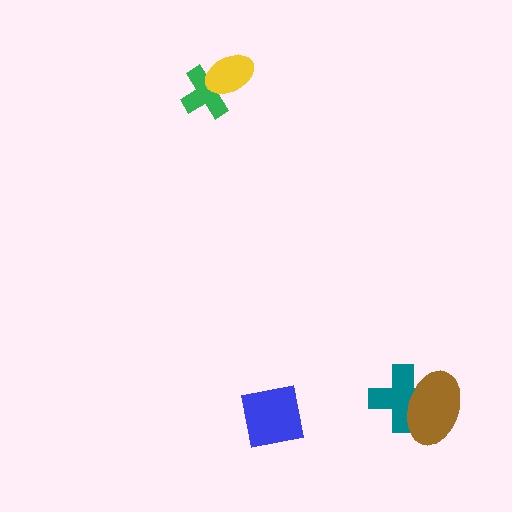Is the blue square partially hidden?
No, no other shape covers it.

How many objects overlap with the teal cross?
1 object overlaps with the teal cross.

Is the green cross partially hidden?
Yes, it is partially covered by another shape.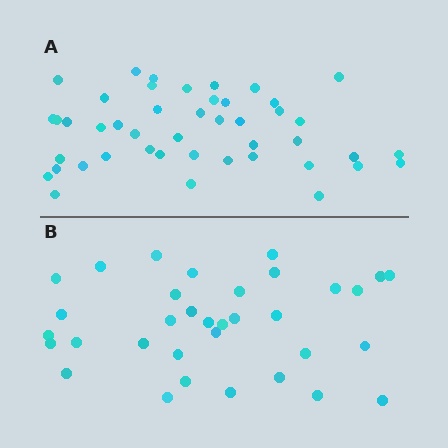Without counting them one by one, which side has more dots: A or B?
Region A (the top region) has more dots.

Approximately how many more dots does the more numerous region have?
Region A has roughly 12 or so more dots than region B.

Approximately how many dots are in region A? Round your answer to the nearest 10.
About 40 dots. (The exact count is 45, which rounds to 40.)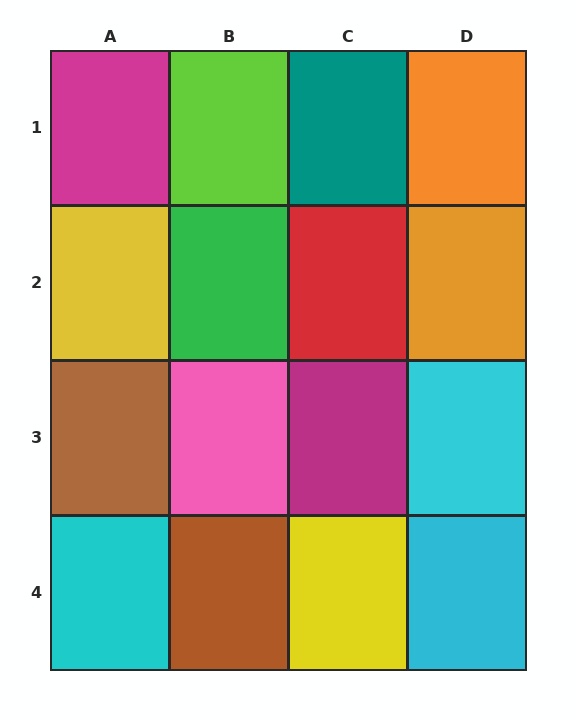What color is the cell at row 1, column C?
Teal.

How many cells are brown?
2 cells are brown.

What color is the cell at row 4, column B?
Brown.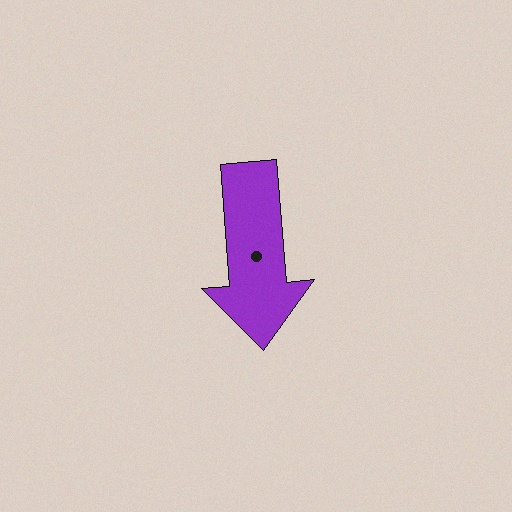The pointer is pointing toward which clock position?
Roughly 6 o'clock.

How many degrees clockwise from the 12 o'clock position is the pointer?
Approximately 176 degrees.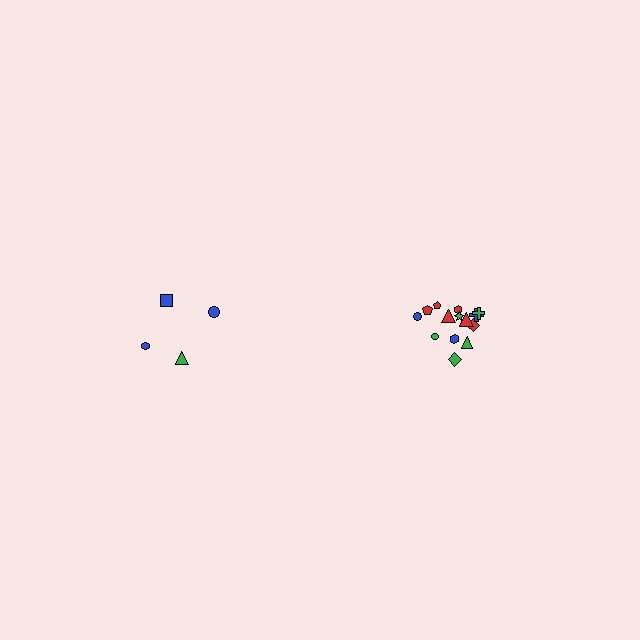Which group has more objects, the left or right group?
The right group.